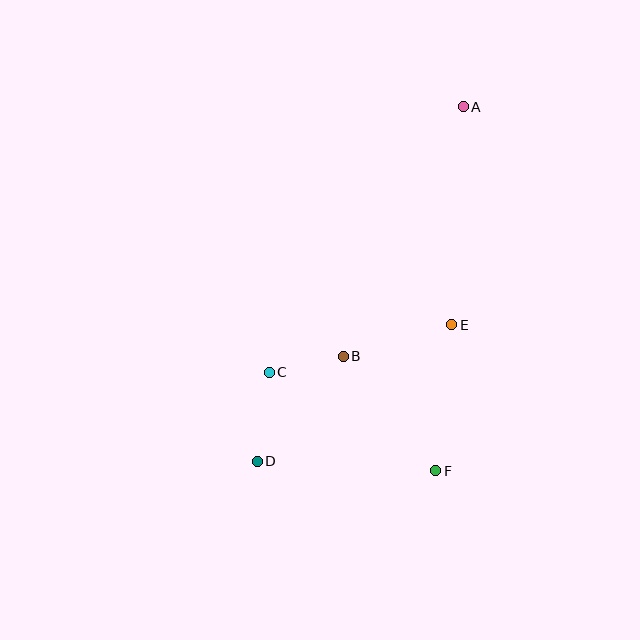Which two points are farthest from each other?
Points A and D are farthest from each other.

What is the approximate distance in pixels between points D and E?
The distance between D and E is approximately 238 pixels.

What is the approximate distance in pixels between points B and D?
The distance between B and D is approximately 136 pixels.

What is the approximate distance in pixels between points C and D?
The distance between C and D is approximately 90 pixels.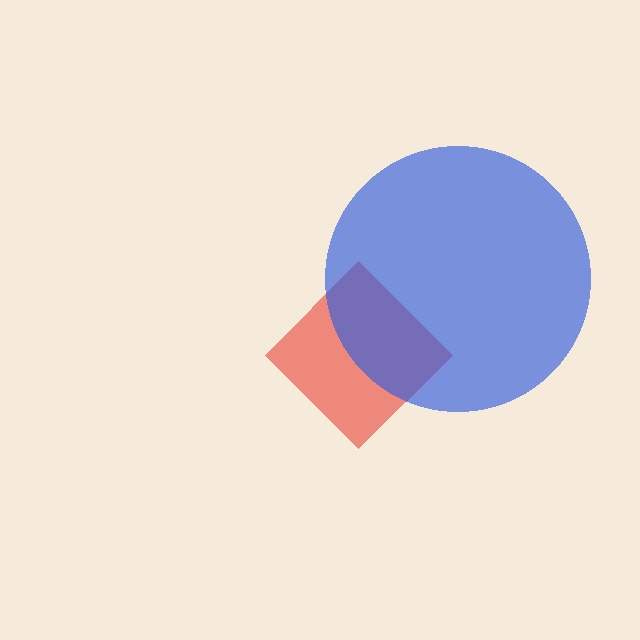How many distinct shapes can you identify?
There are 2 distinct shapes: a red diamond, a blue circle.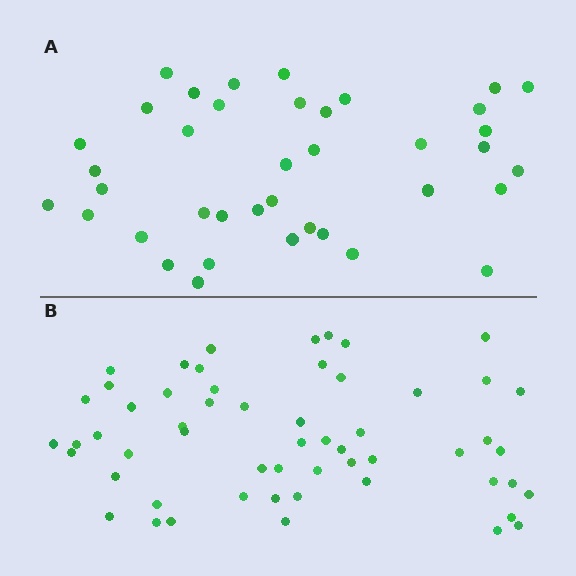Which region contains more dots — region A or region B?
Region B (the bottom region) has more dots.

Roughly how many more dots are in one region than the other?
Region B has approximately 15 more dots than region A.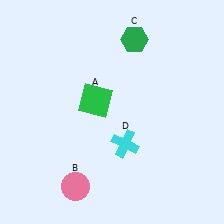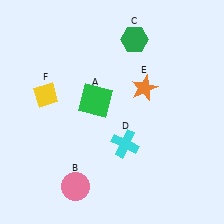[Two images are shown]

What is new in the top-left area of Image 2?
A yellow diamond (F) was added in the top-left area of Image 2.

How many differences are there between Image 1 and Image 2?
There are 2 differences between the two images.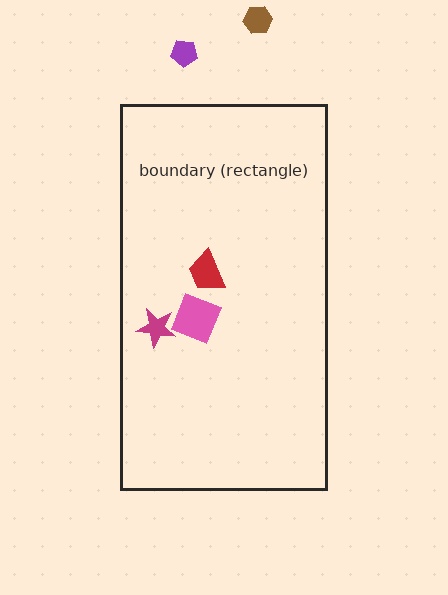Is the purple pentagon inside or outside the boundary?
Outside.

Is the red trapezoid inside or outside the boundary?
Inside.